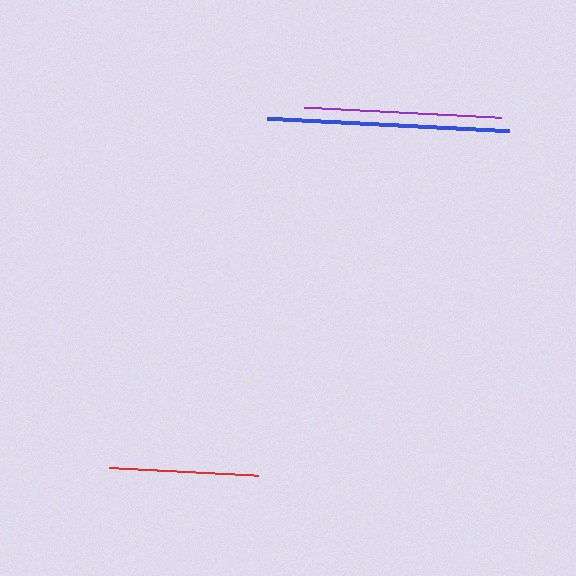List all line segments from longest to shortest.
From longest to shortest: blue, purple, red.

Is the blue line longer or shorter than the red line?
The blue line is longer than the red line.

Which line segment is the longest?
The blue line is the longest at approximately 243 pixels.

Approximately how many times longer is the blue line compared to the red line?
The blue line is approximately 1.6 times the length of the red line.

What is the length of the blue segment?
The blue segment is approximately 243 pixels long.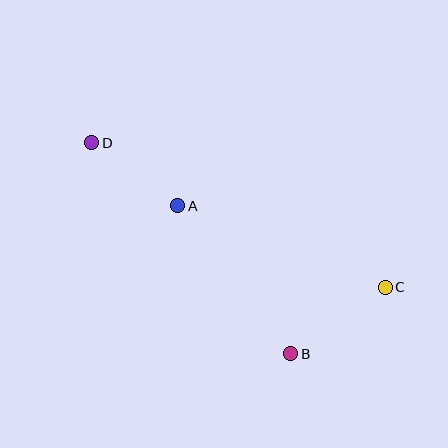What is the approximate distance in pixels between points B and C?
The distance between B and C is approximately 115 pixels.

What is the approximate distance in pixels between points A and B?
The distance between A and B is approximately 186 pixels.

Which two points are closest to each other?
Points A and D are closest to each other.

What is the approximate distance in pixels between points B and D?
The distance between B and D is approximately 290 pixels.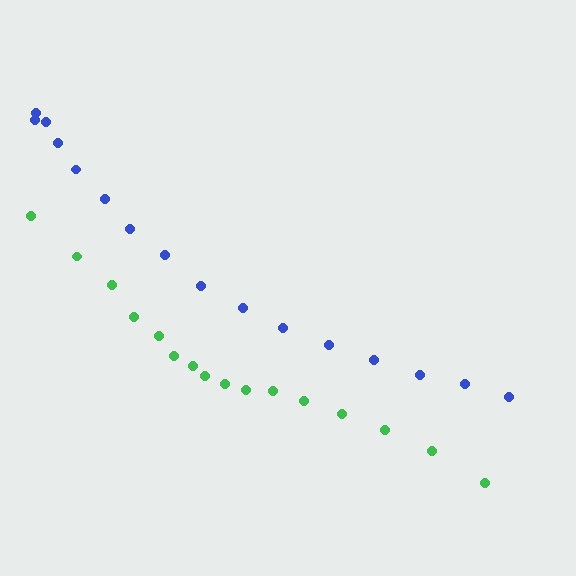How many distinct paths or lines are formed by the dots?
There are 2 distinct paths.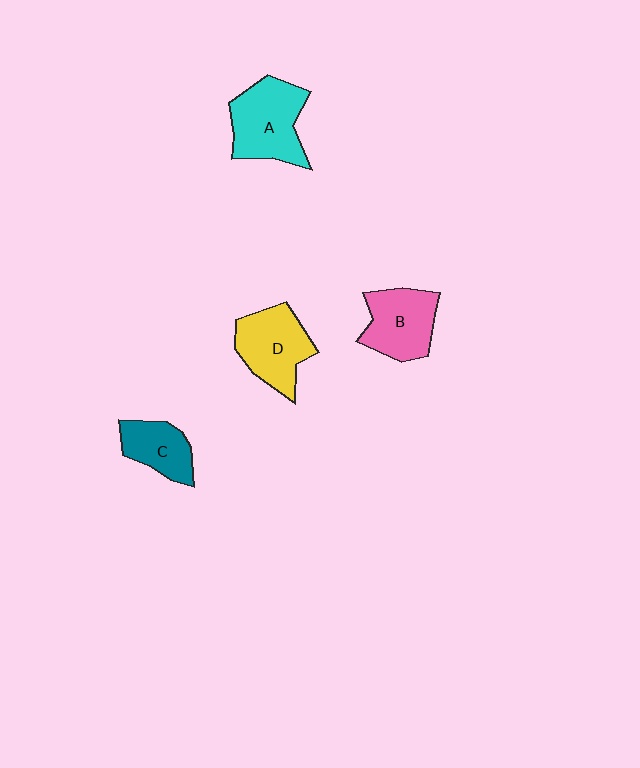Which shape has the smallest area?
Shape C (teal).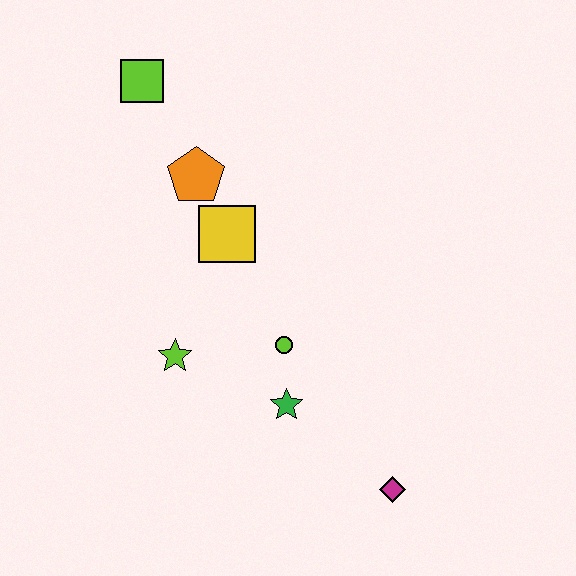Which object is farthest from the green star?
The lime square is farthest from the green star.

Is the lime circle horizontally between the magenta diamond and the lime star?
Yes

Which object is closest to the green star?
The lime circle is closest to the green star.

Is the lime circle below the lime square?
Yes